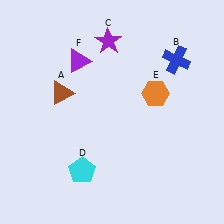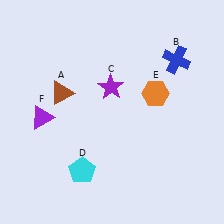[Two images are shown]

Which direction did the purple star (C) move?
The purple star (C) moved down.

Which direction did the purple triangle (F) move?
The purple triangle (F) moved down.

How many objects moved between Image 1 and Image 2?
2 objects moved between the two images.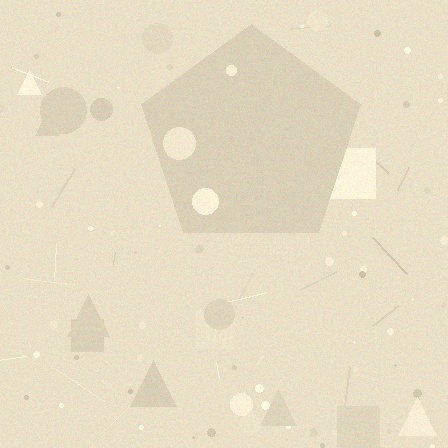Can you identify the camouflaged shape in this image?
The camouflaged shape is a pentagon.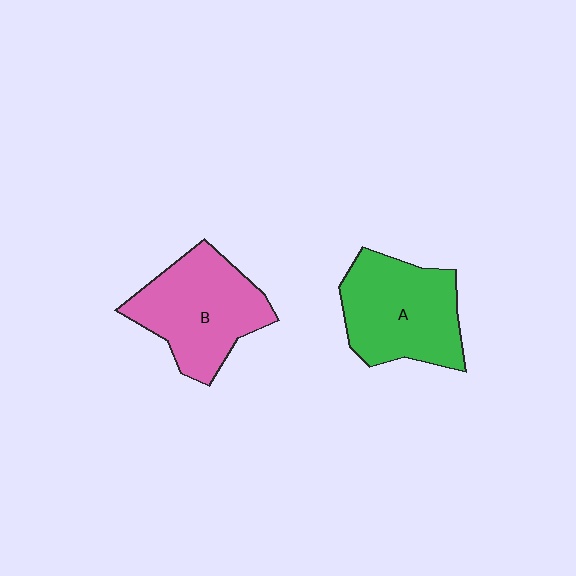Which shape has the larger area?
Shape B (pink).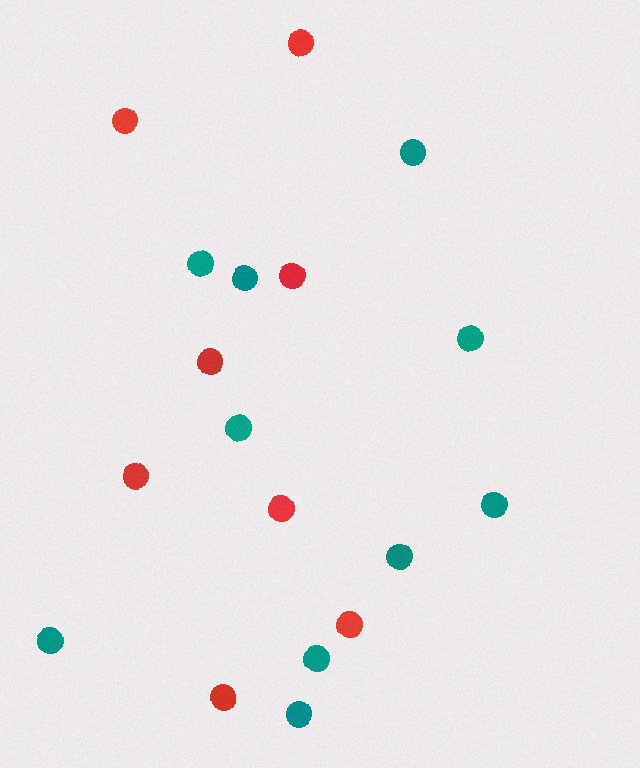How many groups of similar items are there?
There are 2 groups: one group of red circles (8) and one group of teal circles (10).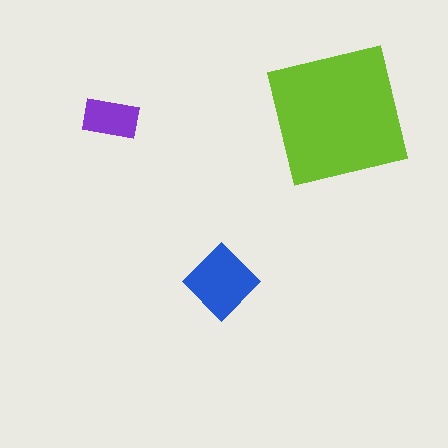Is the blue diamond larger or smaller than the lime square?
Smaller.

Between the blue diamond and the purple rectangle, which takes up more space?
The blue diamond.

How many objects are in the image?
There are 3 objects in the image.